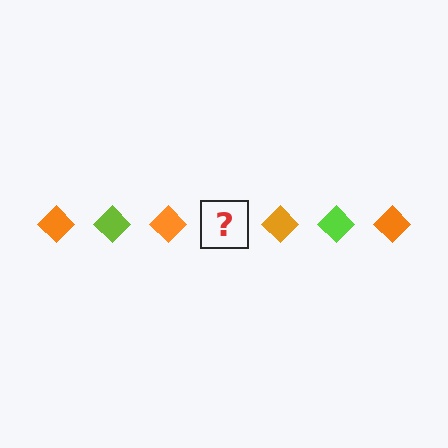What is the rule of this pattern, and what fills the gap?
The rule is that the pattern cycles through orange, lime diamonds. The gap should be filled with a lime diamond.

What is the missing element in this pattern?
The missing element is a lime diamond.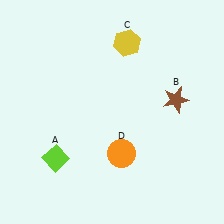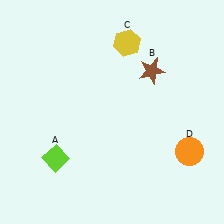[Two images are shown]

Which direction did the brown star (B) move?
The brown star (B) moved up.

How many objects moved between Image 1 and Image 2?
2 objects moved between the two images.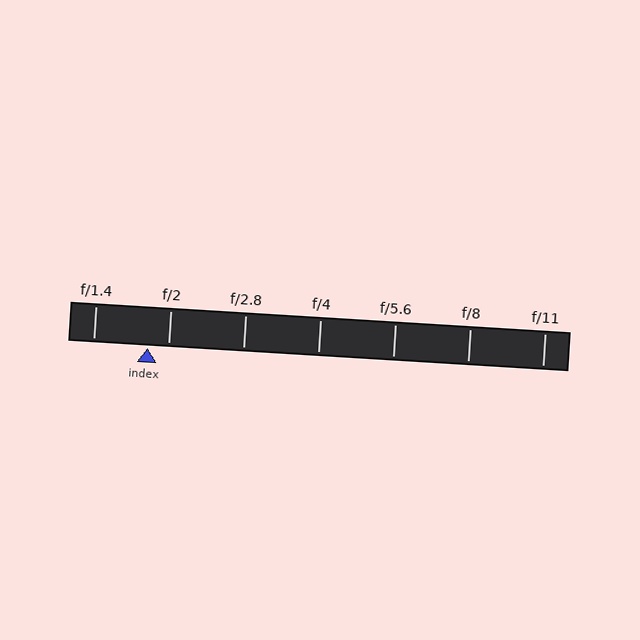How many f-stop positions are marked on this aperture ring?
There are 7 f-stop positions marked.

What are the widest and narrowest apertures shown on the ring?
The widest aperture shown is f/1.4 and the narrowest is f/11.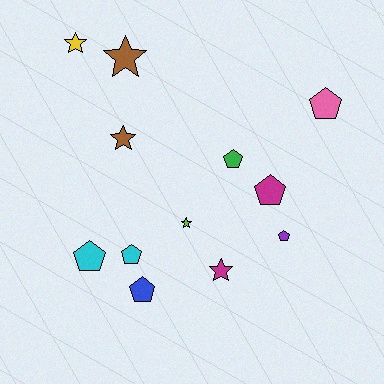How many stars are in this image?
There are 5 stars.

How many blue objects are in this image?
There is 1 blue object.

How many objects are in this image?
There are 12 objects.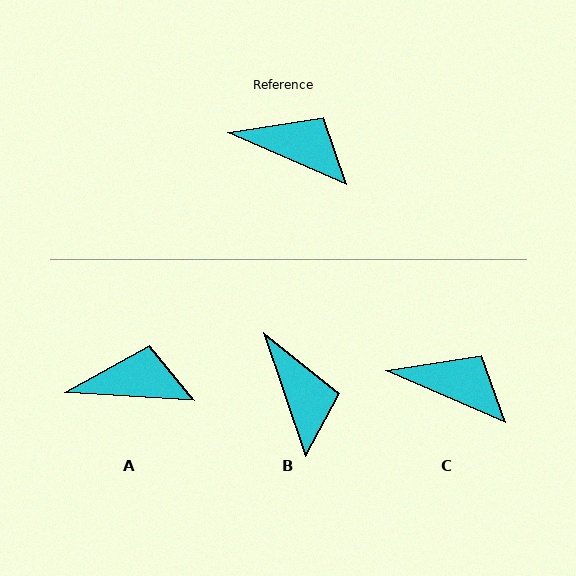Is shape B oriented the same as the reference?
No, it is off by about 47 degrees.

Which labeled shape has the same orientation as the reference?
C.